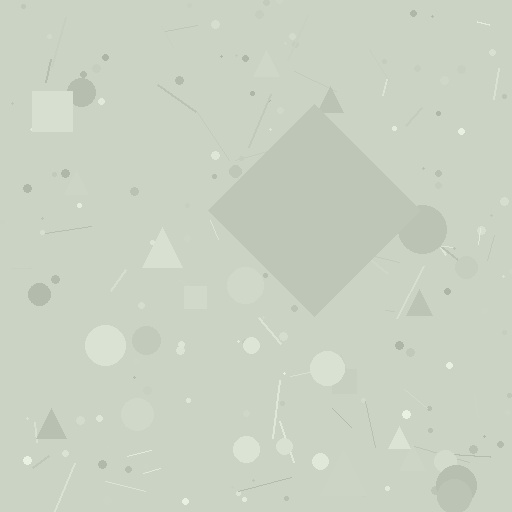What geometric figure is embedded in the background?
A diamond is embedded in the background.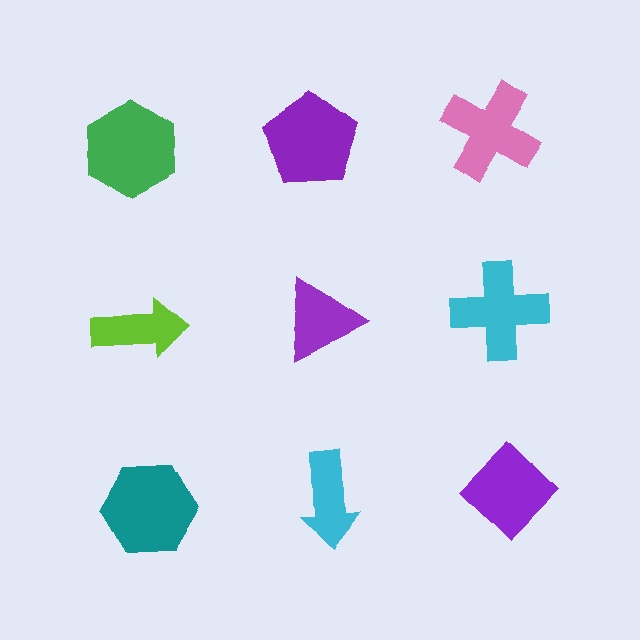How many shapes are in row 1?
3 shapes.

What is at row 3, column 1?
A teal hexagon.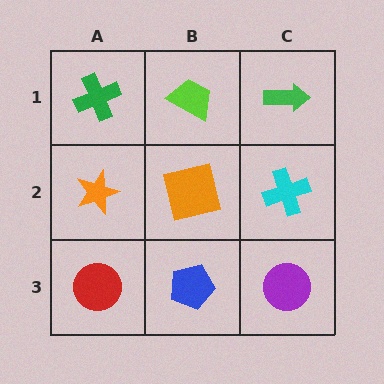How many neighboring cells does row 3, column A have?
2.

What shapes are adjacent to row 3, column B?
An orange square (row 2, column B), a red circle (row 3, column A), a purple circle (row 3, column C).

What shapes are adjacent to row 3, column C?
A cyan cross (row 2, column C), a blue pentagon (row 3, column B).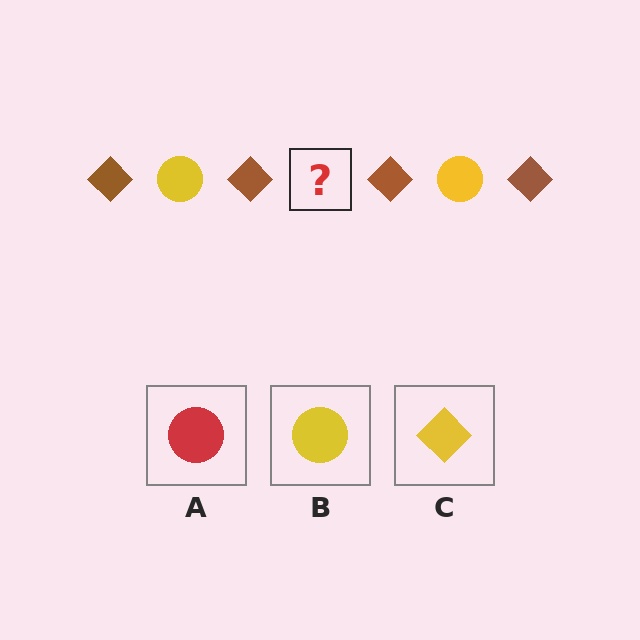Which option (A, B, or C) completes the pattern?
B.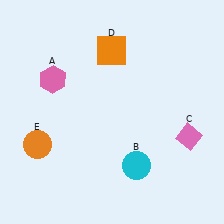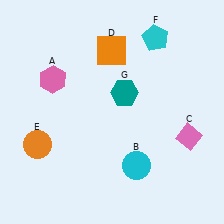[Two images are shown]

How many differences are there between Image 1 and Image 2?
There are 2 differences between the two images.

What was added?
A cyan pentagon (F), a teal hexagon (G) were added in Image 2.